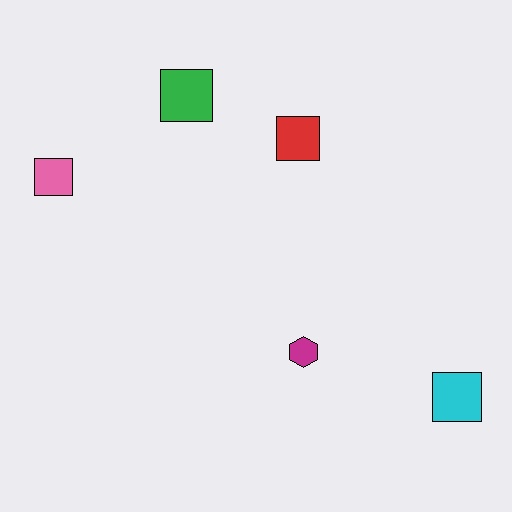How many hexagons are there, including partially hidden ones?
There is 1 hexagon.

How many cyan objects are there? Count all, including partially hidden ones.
There is 1 cyan object.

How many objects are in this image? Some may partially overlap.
There are 5 objects.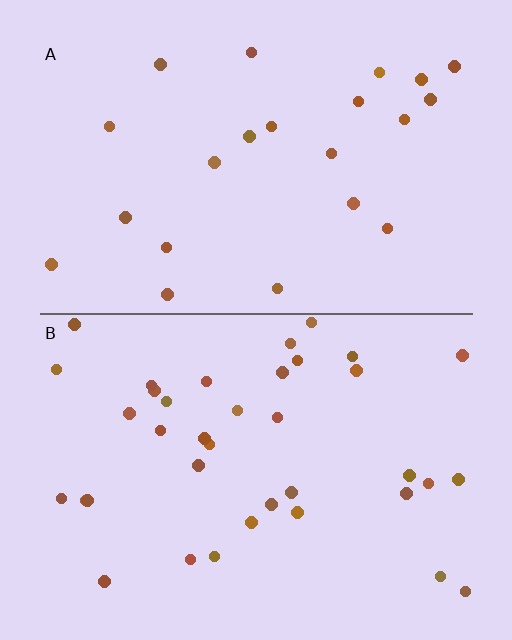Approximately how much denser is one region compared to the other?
Approximately 1.7× — region B over region A.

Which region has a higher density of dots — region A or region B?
B (the bottom).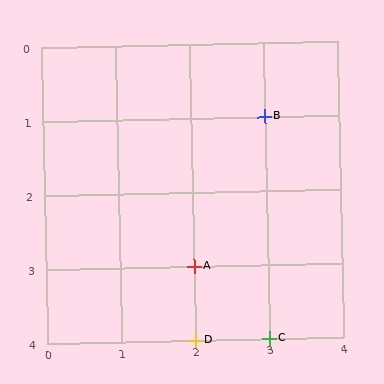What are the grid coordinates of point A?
Point A is at grid coordinates (2, 3).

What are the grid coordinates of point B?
Point B is at grid coordinates (3, 1).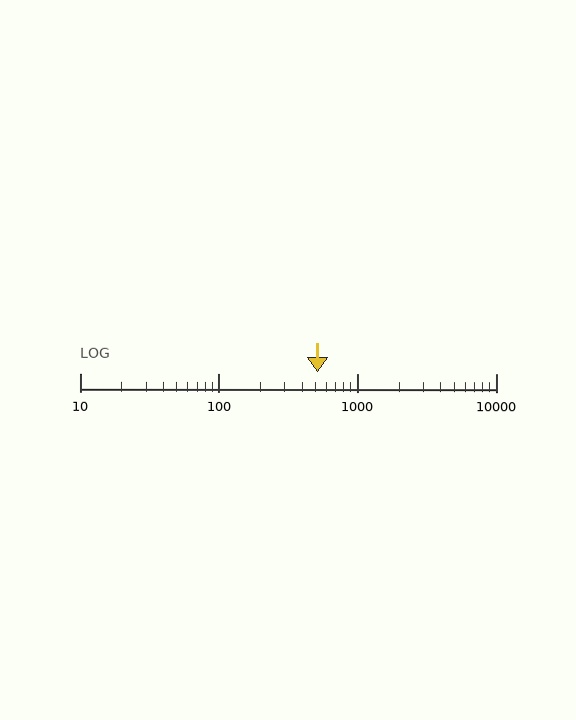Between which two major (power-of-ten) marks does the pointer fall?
The pointer is between 100 and 1000.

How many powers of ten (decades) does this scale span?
The scale spans 3 decades, from 10 to 10000.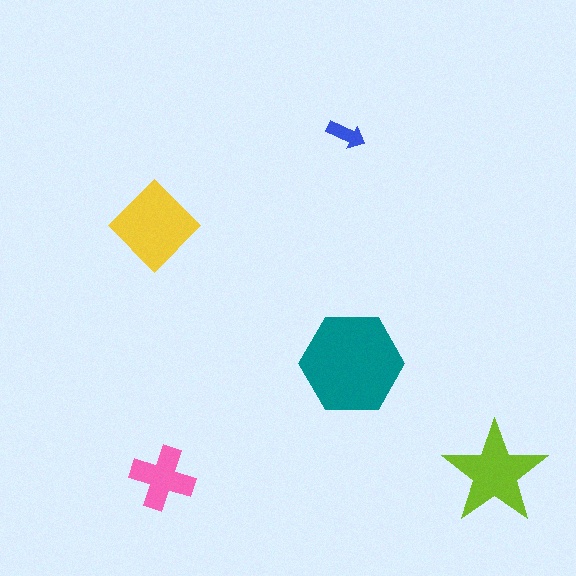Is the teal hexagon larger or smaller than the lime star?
Larger.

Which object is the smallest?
The blue arrow.